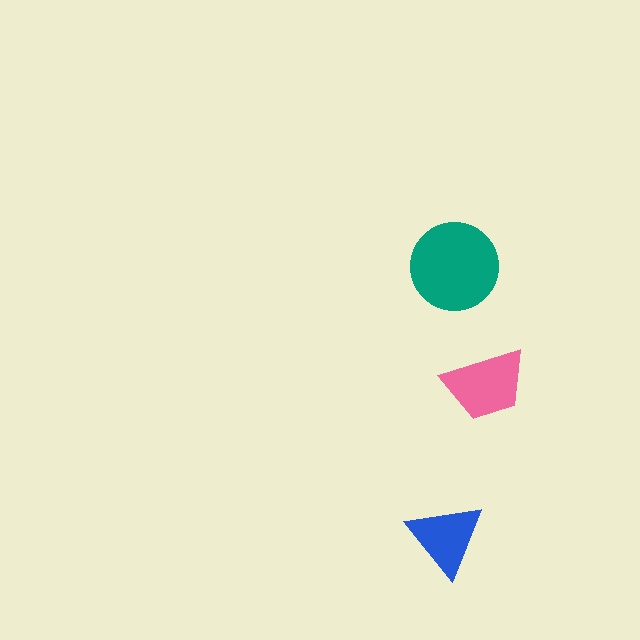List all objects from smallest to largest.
The blue triangle, the pink trapezoid, the teal circle.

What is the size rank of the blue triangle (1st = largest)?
3rd.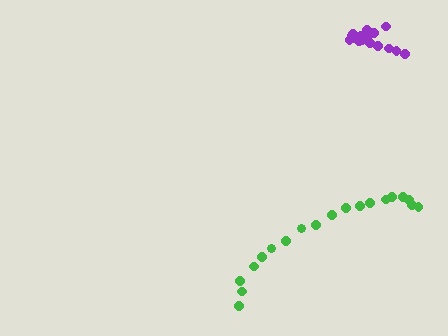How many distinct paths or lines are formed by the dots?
There are 2 distinct paths.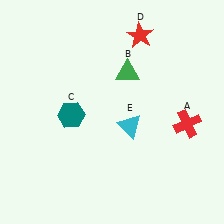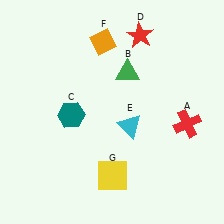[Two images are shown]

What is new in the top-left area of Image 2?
An orange diamond (F) was added in the top-left area of Image 2.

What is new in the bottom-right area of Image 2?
A yellow square (G) was added in the bottom-right area of Image 2.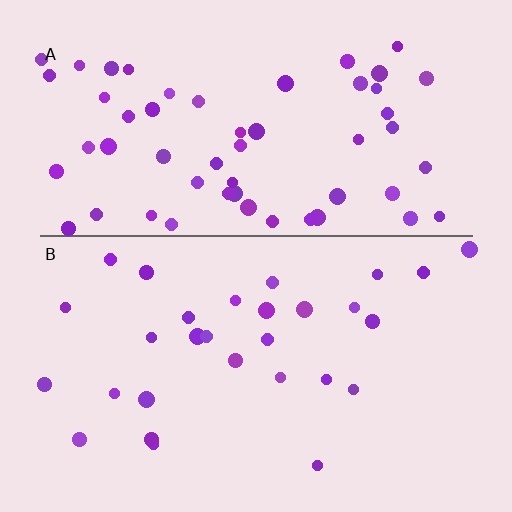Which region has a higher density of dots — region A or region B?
A (the top).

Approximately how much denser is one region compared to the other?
Approximately 2.0× — region A over region B.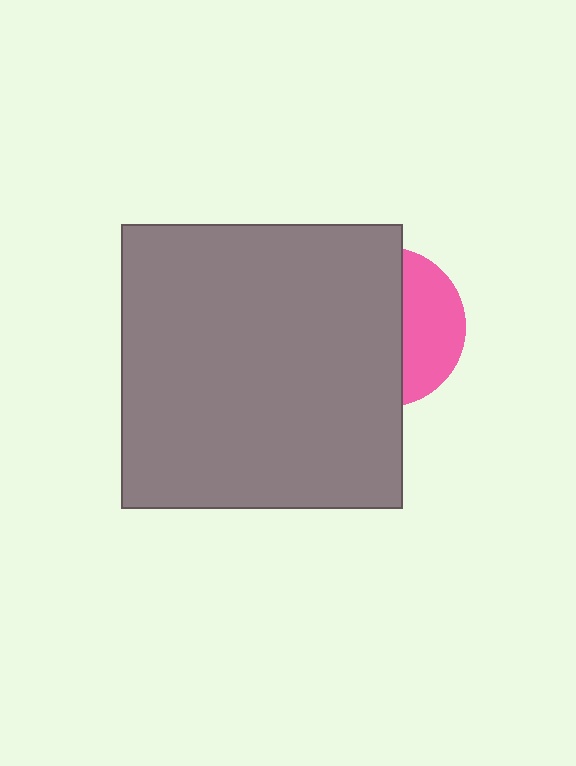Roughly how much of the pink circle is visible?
A small part of it is visible (roughly 36%).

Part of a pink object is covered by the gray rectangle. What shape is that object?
It is a circle.